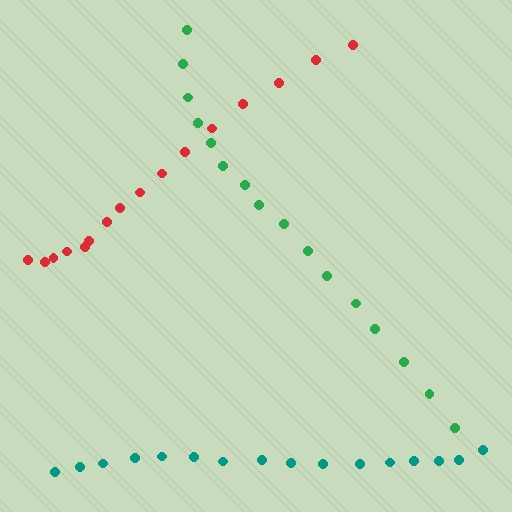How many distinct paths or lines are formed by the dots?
There are 3 distinct paths.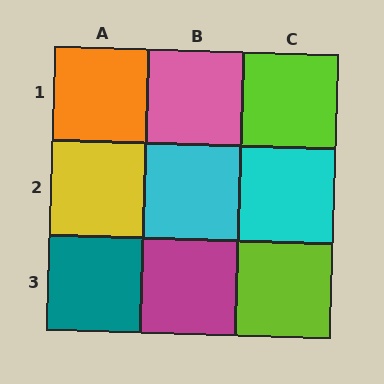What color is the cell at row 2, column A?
Yellow.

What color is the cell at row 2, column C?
Cyan.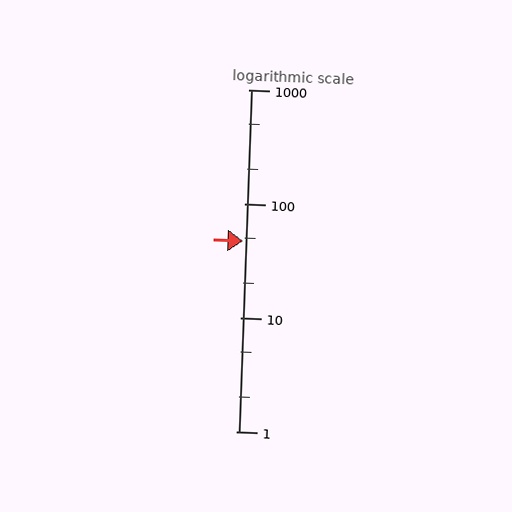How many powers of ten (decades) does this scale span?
The scale spans 3 decades, from 1 to 1000.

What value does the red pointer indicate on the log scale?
The pointer indicates approximately 47.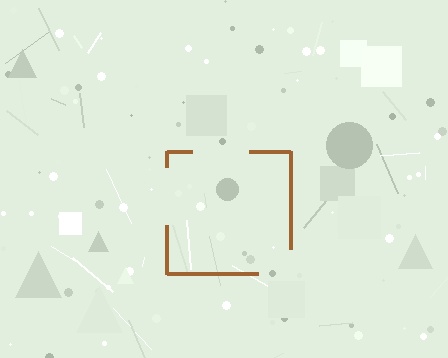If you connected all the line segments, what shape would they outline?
They would outline a square.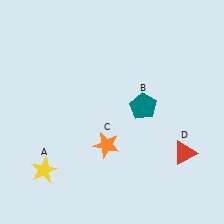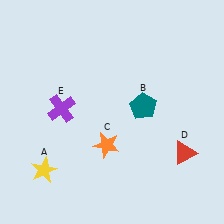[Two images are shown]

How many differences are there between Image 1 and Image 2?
There is 1 difference between the two images.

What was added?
A purple cross (E) was added in Image 2.